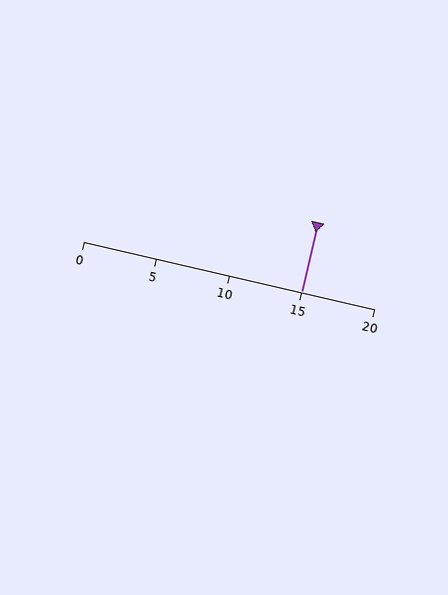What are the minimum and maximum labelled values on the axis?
The axis runs from 0 to 20.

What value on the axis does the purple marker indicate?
The marker indicates approximately 15.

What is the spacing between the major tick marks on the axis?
The major ticks are spaced 5 apart.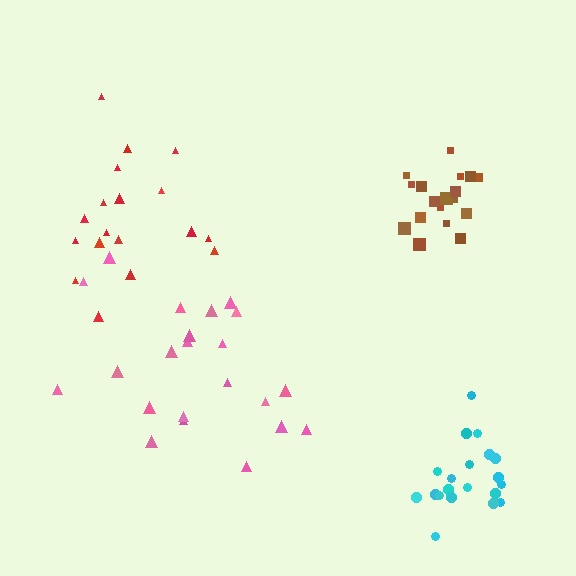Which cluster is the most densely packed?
Brown.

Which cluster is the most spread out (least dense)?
Pink.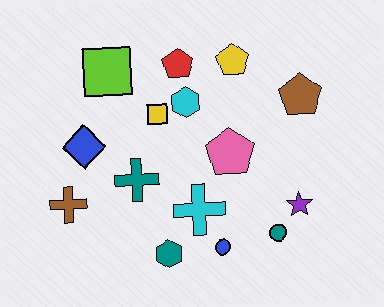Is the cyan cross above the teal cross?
No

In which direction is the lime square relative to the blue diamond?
The lime square is above the blue diamond.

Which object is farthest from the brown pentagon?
The brown cross is farthest from the brown pentagon.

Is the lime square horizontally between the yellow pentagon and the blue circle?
No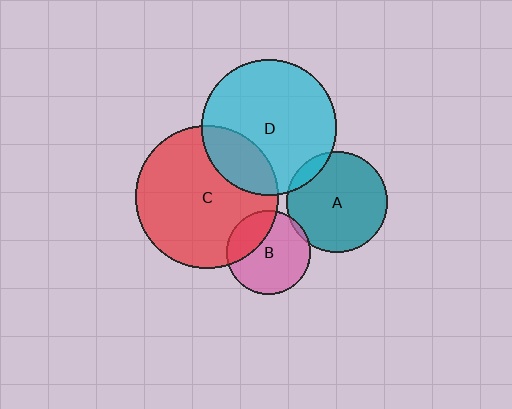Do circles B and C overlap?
Yes.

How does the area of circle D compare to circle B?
Approximately 2.6 times.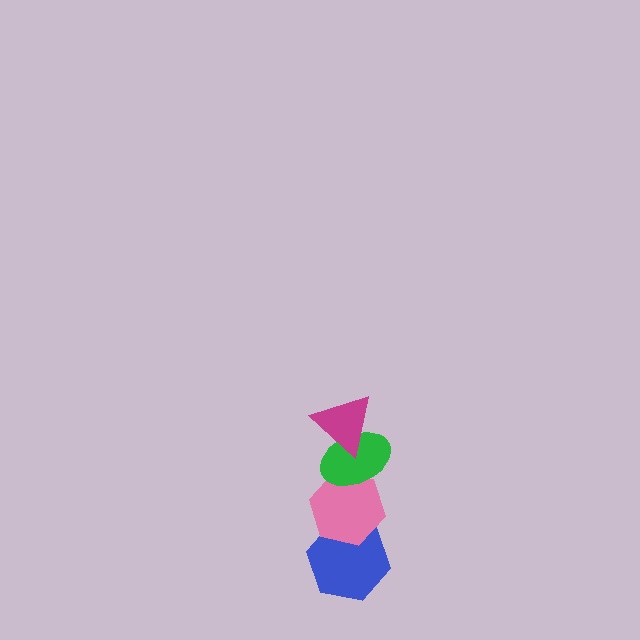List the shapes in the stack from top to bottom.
From top to bottom: the magenta triangle, the green ellipse, the pink hexagon, the blue hexagon.